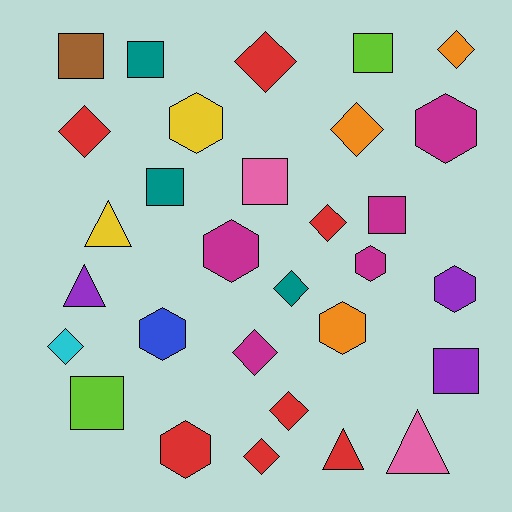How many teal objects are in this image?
There are 3 teal objects.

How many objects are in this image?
There are 30 objects.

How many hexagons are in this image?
There are 8 hexagons.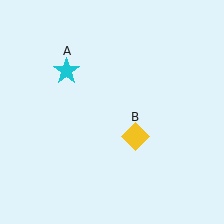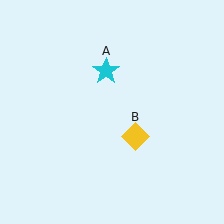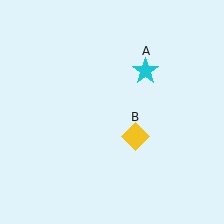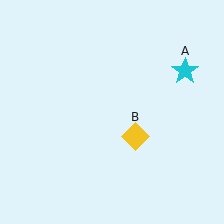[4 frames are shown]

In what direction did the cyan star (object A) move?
The cyan star (object A) moved right.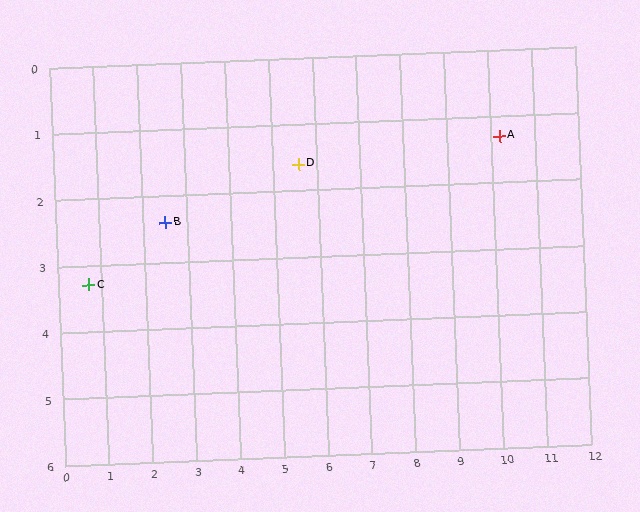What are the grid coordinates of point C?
Point C is at approximately (0.7, 3.3).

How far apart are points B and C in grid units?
Points B and C are about 2.0 grid units apart.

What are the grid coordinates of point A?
Point A is at approximately (10.2, 1.3).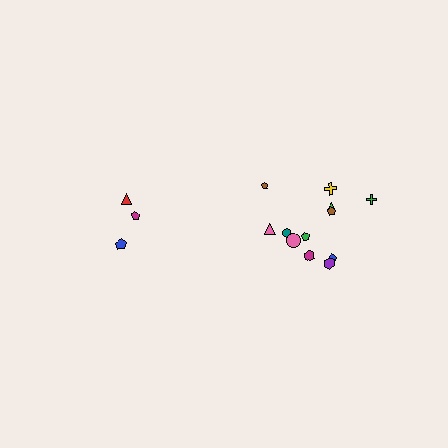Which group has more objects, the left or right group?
The right group.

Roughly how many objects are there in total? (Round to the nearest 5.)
Roughly 15 objects in total.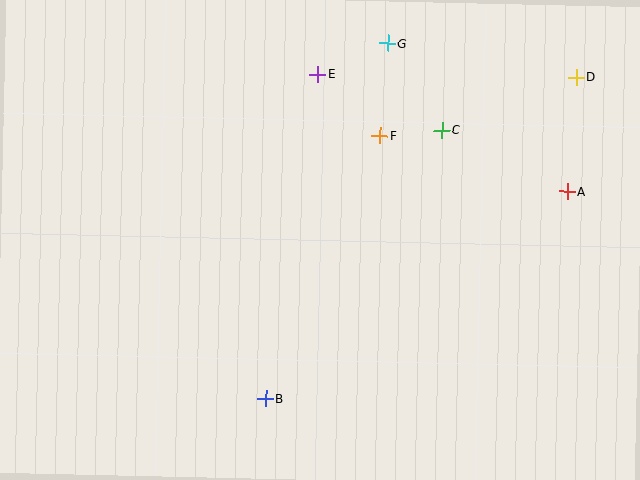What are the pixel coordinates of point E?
Point E is at (317, 74).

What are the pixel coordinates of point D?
Point D is at (576, 77).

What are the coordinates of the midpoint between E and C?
The midpoint between E and C is at (380, 102).